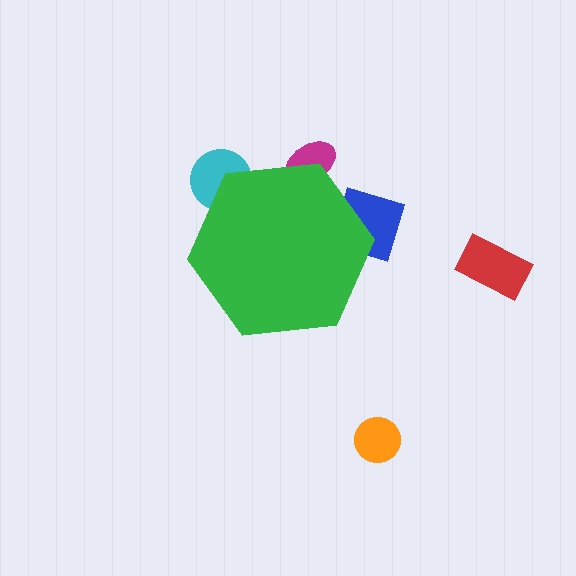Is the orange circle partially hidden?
No, the orange circle is fully visible.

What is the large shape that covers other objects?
A green hexagon.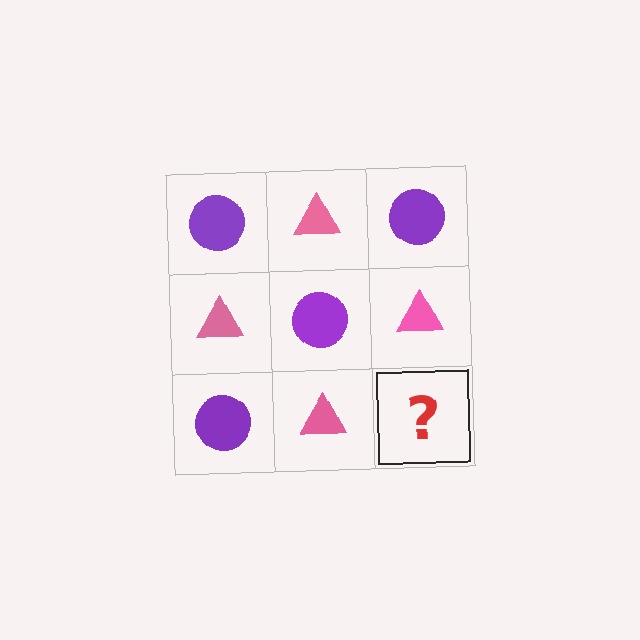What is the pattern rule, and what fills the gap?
The rule is that it alternates purple circle and pink triangle in a checkerboard pattern. The gap should be filled with a purple circle.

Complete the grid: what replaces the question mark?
The question mark should be replaced with a purple circle.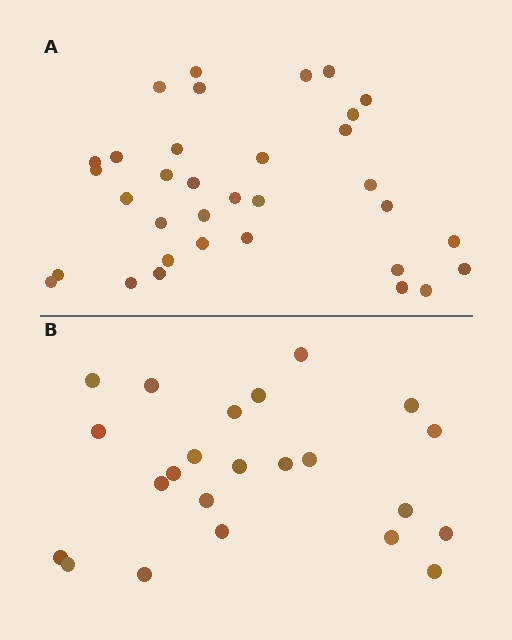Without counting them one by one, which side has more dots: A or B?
Region A (the top region) has more dots.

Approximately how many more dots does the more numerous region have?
Region A has roughly 12 or so more dots than region B.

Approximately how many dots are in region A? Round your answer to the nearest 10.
About 30 dots. (The exact count is 34, which rounds to 30.)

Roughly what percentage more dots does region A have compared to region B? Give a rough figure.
About 50% more.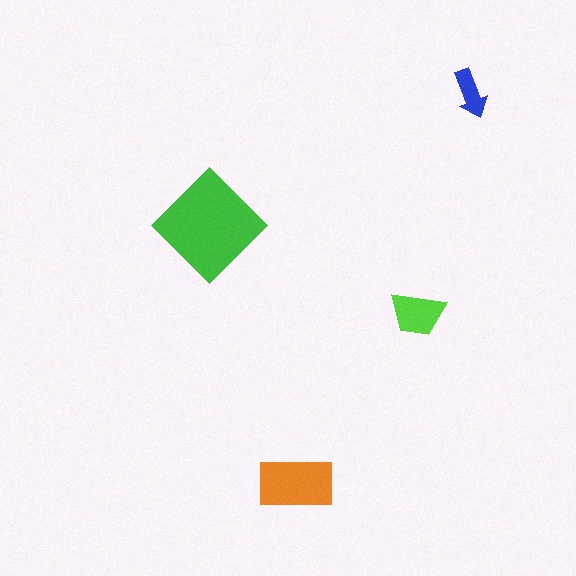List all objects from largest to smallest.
The green diamond, the orange rectangle, the lime trapezoid, the blue arrow.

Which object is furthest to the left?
The green diamond is leftmost.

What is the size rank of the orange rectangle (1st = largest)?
2nd.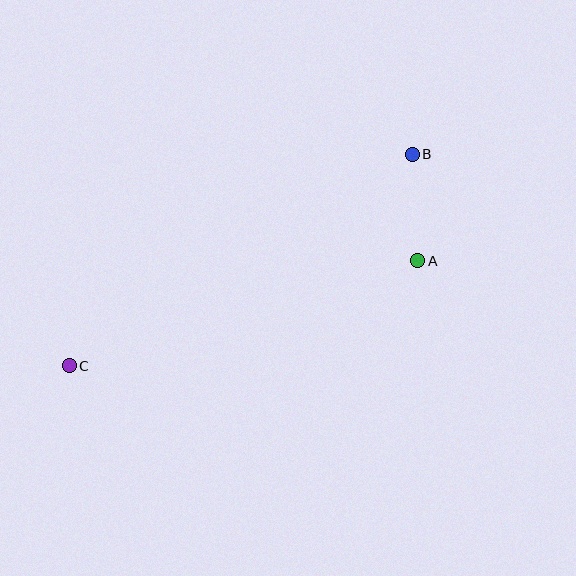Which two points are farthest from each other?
Points B and C are farthest from each other.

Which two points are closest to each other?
Points A and B are closest to each other.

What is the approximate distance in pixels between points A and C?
The distance between A and C is approximately 364 pixels.